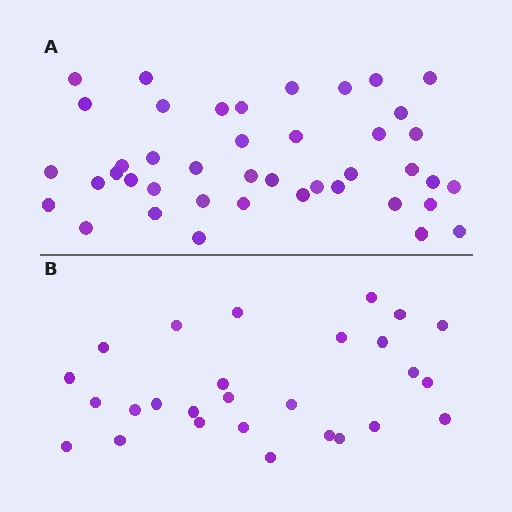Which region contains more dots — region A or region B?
Region A (the top region) has more dots.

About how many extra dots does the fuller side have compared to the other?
Region A has approximately 15 more dots than region B.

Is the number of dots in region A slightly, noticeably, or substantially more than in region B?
Region A has substantially more. The ratio is roughly 1.6 to 1.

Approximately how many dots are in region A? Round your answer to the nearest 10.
About 40 dots. (The exact count is 42, which rounds to 40.)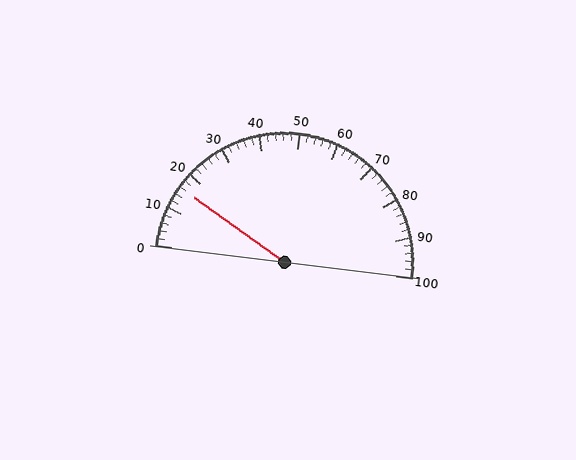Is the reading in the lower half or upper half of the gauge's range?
The reading is in the lower half of the range (0 to 100).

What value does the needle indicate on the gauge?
The needle indicates approximately 16.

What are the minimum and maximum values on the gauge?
The gauge ranges from 0 to 100.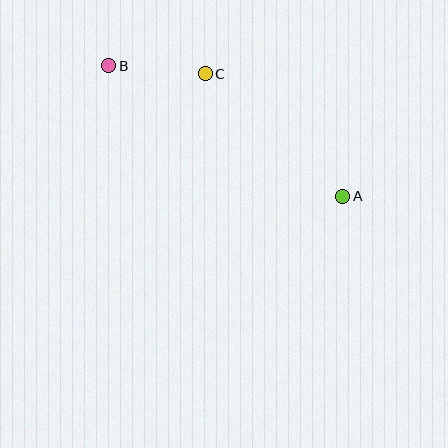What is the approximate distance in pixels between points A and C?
The distance between A and C is approximately 184 pixels.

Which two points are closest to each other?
Points B and C are closest to each other.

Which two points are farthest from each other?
Points A and B are farthest from each other.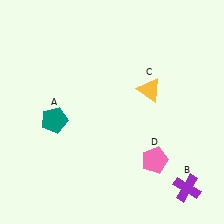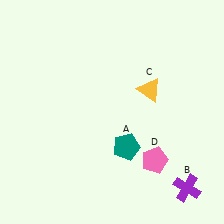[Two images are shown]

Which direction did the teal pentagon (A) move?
The teal pentagon (A) moved right.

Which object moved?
The teal pentagon (A) moved right.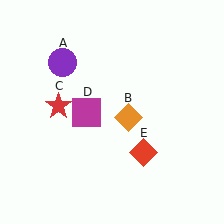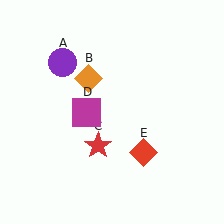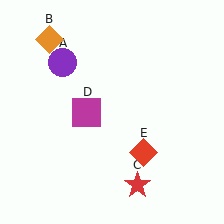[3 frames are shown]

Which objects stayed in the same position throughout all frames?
Purple circle (object A) and magenta square (object D) and red diamond (object E) remained stationary.